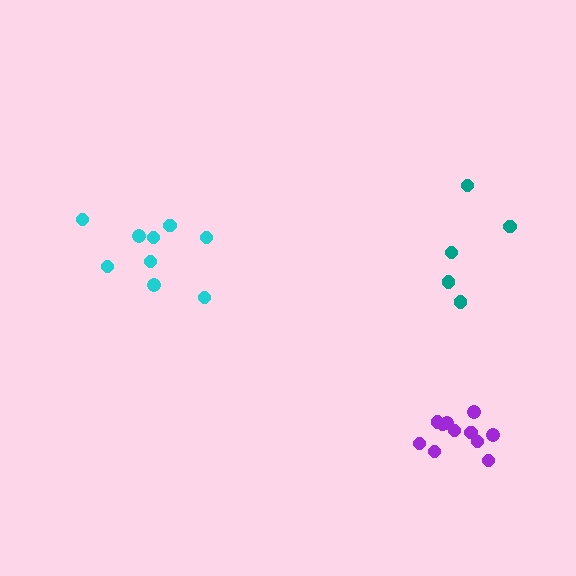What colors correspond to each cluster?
The clusters are colored: cyan, teal, purple.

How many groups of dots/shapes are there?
There are 3 groups.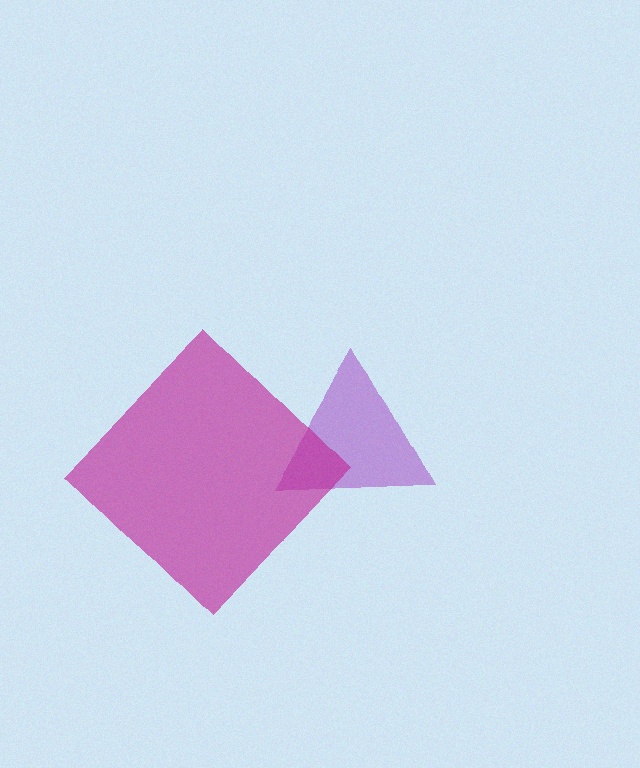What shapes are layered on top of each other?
The layered shapes are: a purple triangle, a magenta diamond.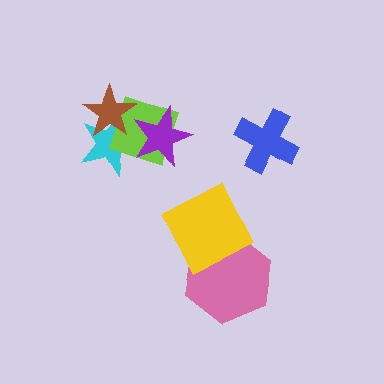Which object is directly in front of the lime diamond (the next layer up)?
The purple star is directly in front of the lime diamond.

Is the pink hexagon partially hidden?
Yes, it is partially covered by another shape.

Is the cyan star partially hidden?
Yes, it is partially covered by another shape.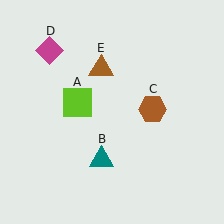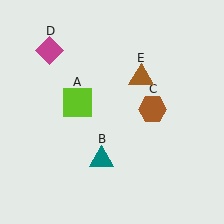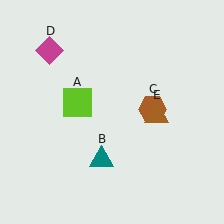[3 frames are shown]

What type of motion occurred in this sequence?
The brown triangle (object E) rotated clockwise around the center of the scene.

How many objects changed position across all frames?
1 object changed position: brown triangle (object E).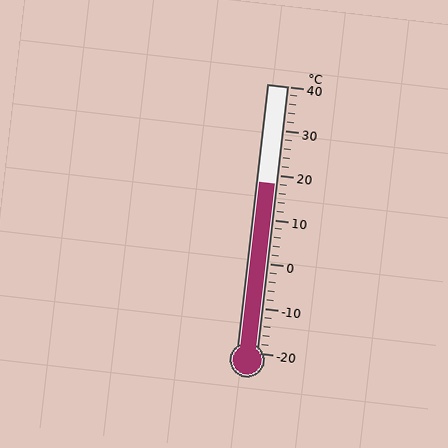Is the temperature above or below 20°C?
The temperature is below 20°C.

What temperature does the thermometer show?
The thermometer shows approximately 18°C.